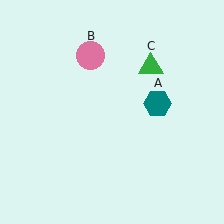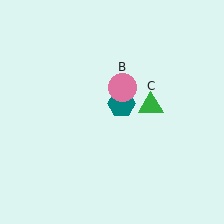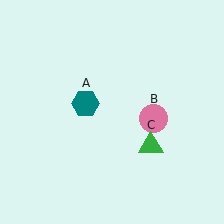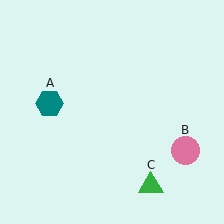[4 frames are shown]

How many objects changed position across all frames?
3 objects changed position: teal hexagon (object A), pink circle (object B), green triangle (object C).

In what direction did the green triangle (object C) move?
The green triangle (object C) moved down.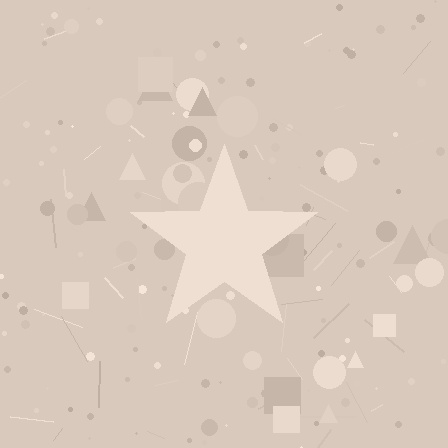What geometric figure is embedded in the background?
A star is embedded in the background.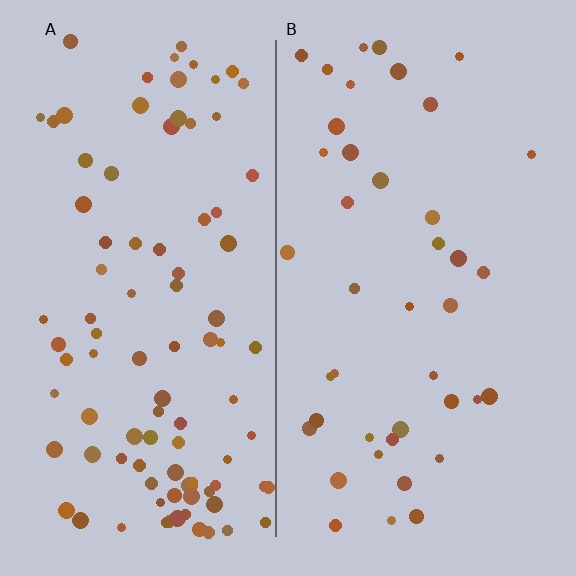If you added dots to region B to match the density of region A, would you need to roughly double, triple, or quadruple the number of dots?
Approximately double.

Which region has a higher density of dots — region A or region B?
A (the left).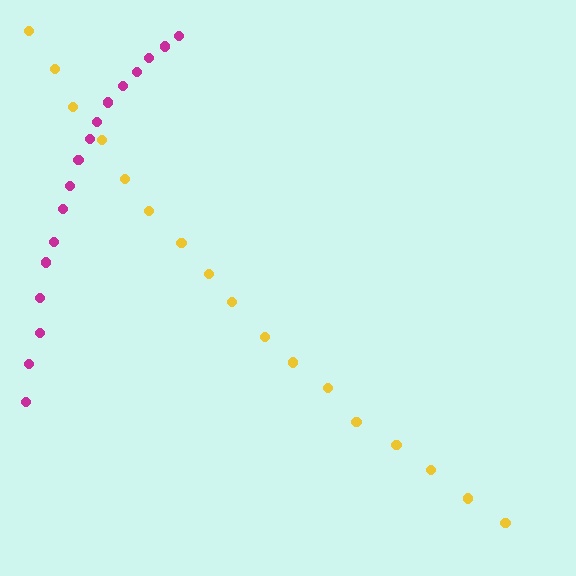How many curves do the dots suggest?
There are 2 distinct paths.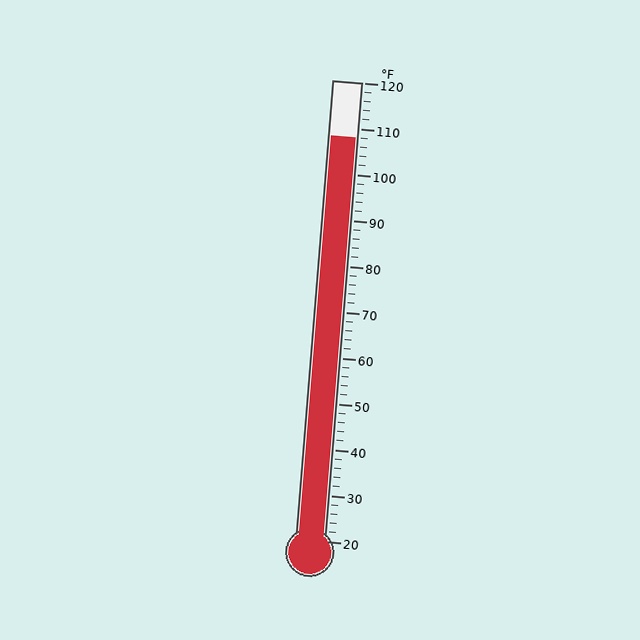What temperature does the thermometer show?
The thermometer shows approximately 108°F.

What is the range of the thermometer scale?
The thermometer scale ranges from 20°F to 120°F.